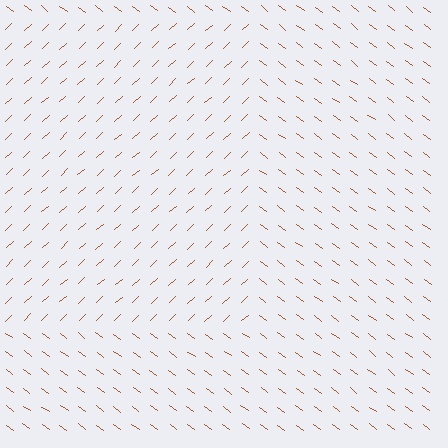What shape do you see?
I see a rectangle.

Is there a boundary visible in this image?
Yes, there is a texture boundary formed by a change in line orientation.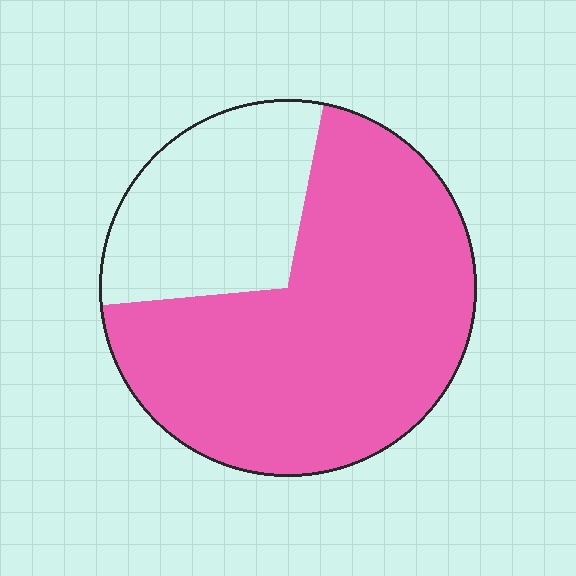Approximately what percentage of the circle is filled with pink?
Approximately 70%.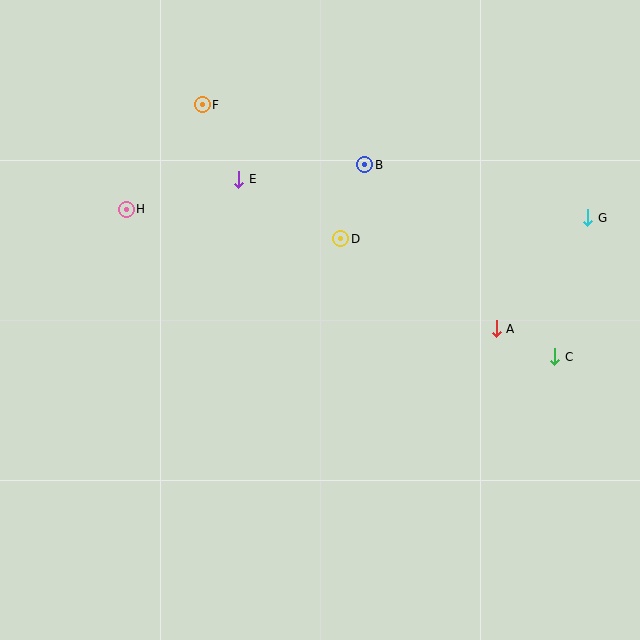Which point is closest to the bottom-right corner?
Point C is closest to the bottom-right corner.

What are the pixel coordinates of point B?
Point B is at (365, 165).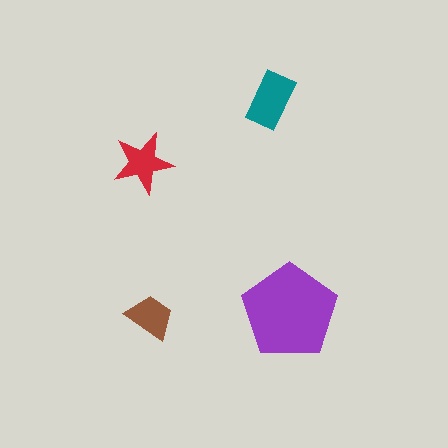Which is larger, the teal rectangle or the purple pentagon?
The purple pentagon.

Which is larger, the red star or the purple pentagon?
The purple pentagon.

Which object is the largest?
The purple pentagon.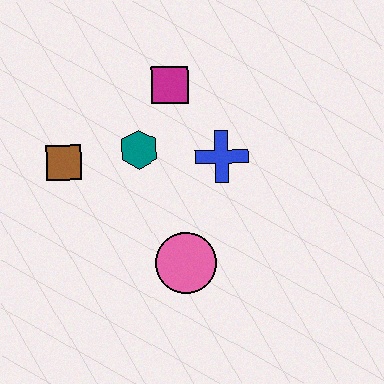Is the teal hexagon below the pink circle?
No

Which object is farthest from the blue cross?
The brown square is farthest from the blue cross.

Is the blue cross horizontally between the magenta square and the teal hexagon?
No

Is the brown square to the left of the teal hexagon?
Yes